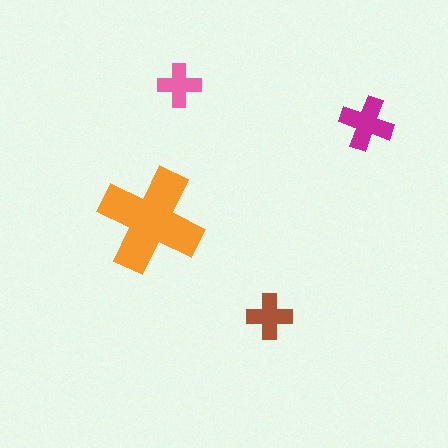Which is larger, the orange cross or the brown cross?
The orange one.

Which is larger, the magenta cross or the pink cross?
The magenta one.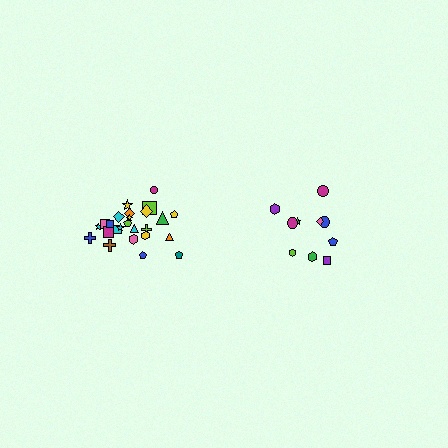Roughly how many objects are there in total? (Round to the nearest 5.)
Roughly 35 objects in total.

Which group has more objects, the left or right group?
The left group.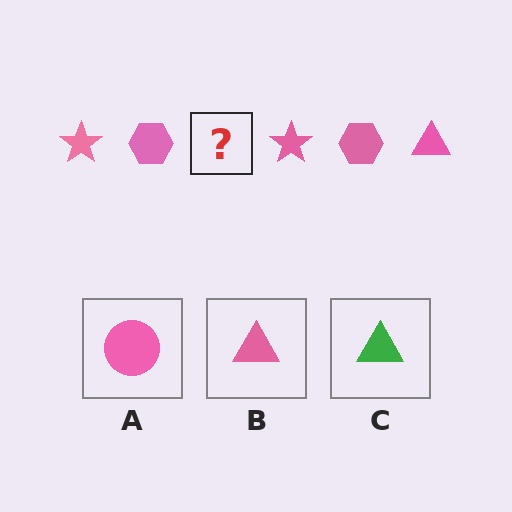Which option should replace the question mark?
Option B.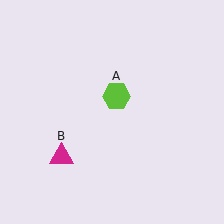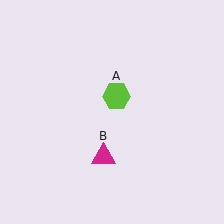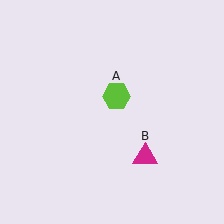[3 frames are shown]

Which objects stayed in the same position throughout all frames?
Lime hexagon (object A) remained stationary.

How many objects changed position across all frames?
1 object changed position: magenta triangle (object B).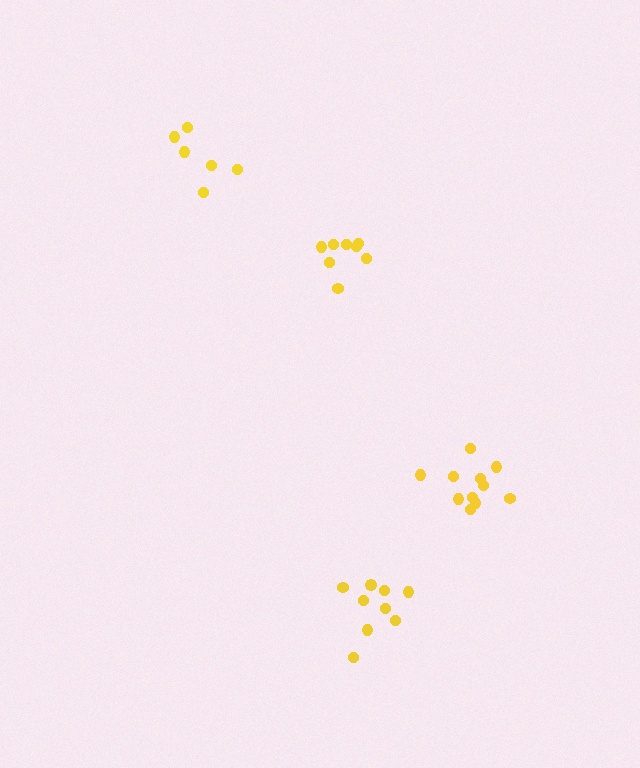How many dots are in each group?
Group 1: 8 dots, Group 2: 11 dots, Group 3: 6 dots, Group 4: 9 dots (34 total).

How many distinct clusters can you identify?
There are 4 distinct clusters.